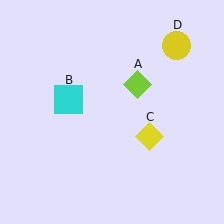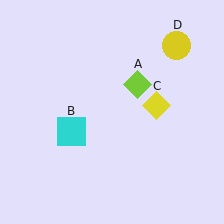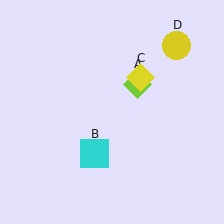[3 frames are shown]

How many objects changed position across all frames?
2 objects changed position: cyan square (object B), yellow diamond (object C).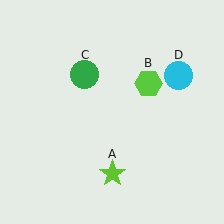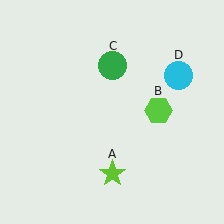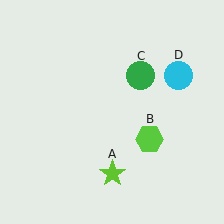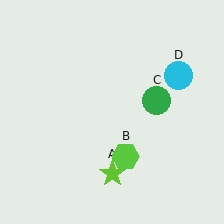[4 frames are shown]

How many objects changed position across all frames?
2 objects changed position: lime hexagon (object B), green circle (object C).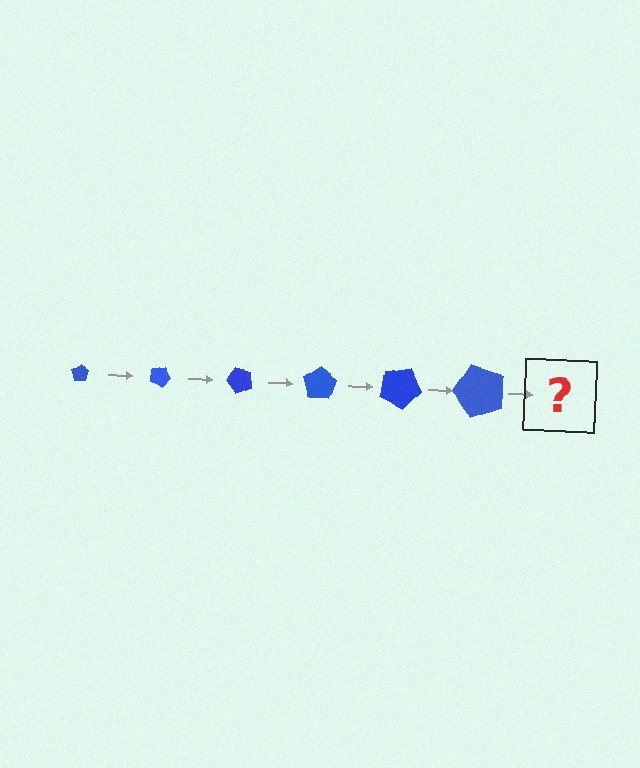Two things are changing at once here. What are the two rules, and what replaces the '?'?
The two rules are that the pentagon grows larger each step and it rotates 25 degrees each step. The '?' should be a pentagon, larger than the previous one and rotated 150 degrees from the start.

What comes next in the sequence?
The next element should be a pentagon, larger than the previous one and rotated 150 degrees from the start.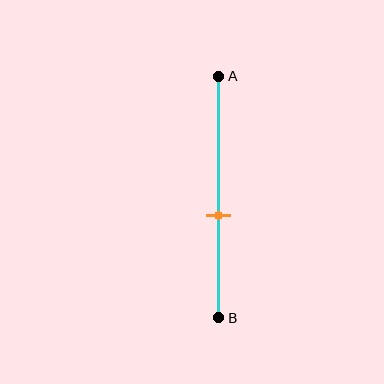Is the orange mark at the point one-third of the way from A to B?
No, the mark is at about 60% from A, not at the 33% one-third point.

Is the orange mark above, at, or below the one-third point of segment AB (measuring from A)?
The orange mark is below the one-third point of segment AB.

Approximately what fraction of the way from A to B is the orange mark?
The orange mark is approximately 60% of the way from A to B.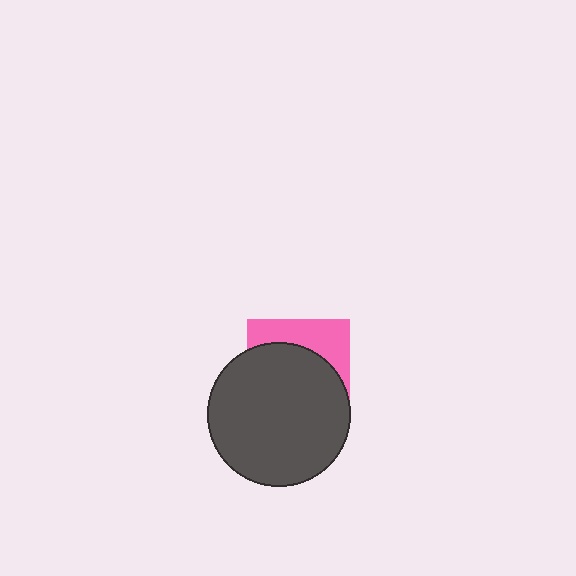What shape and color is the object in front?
The object in front is a dark gray circle.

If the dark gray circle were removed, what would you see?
You would see the complete pink square.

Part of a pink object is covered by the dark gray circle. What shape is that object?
It is a square.